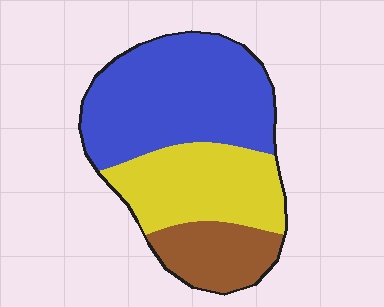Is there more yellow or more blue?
Blue.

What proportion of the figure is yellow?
Yellow covers roughly 30% of the figure.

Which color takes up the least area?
Brown, at roughly 20%.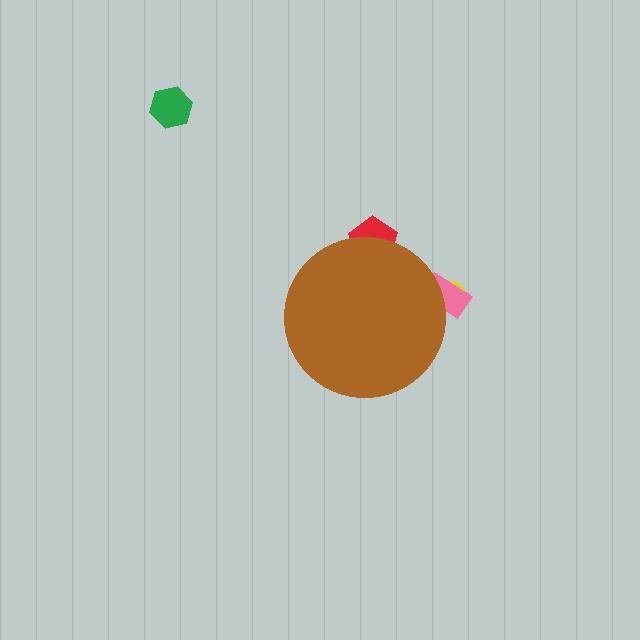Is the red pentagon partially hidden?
Yes, the red pentagon is partially hidden behind the brown circle.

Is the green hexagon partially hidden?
No, the green hexagon is fully visible.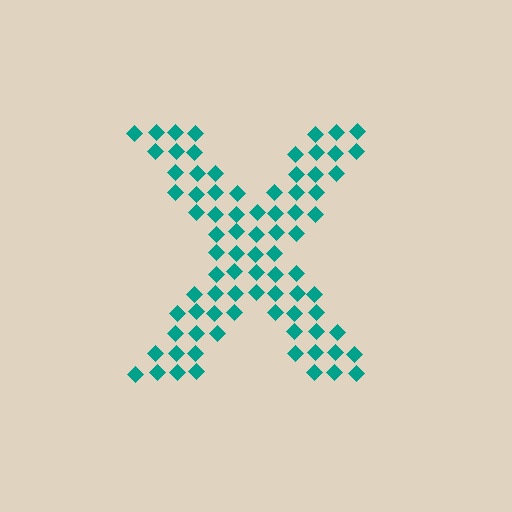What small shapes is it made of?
It is made of small diamonds.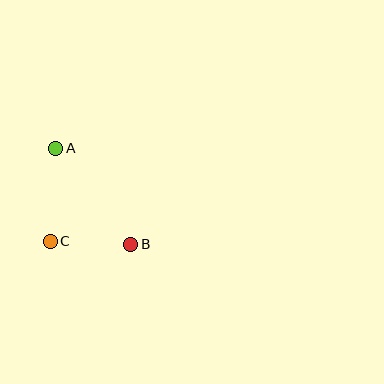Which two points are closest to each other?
Points B and C are closest to each other.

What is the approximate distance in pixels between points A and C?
The distance between A and C is approximately 93 pixels.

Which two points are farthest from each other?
Points A and B are farthest from each other.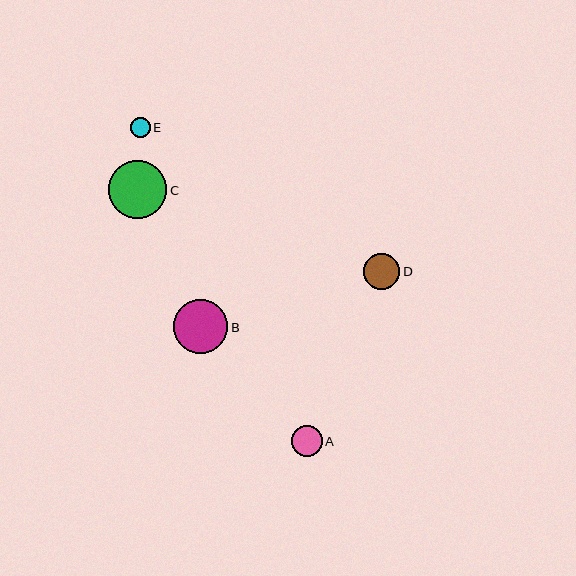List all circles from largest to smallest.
From largest to smallest: C, B, D, A, E.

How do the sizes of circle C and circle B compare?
Circle C and circle B are approximately the same size.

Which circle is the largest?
Circle C is the largest with a size of approximately 59 pixels.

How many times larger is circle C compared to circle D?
Circle C is approximately 1.6 times the size of circle D.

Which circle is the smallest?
Circle E is the smallest with a size of approximately 20 pixels.